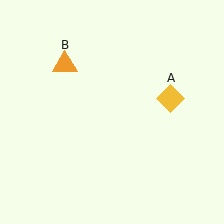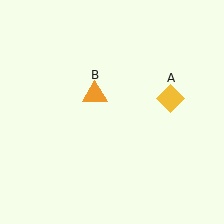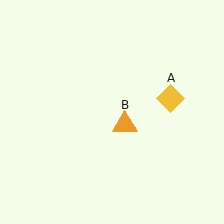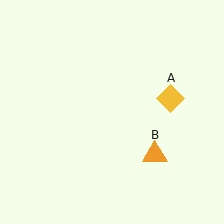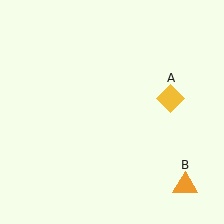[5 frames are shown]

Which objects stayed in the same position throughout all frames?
Yellow diamond (object A) remained stationary.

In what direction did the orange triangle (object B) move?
The orange triangle (object B) moved down and to the right.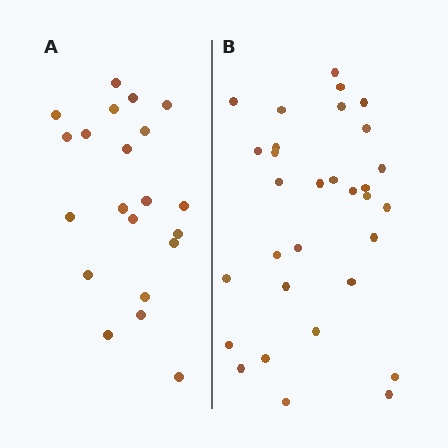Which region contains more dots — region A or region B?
Region B (the right region) has more dots.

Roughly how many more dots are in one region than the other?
Region B has roughly 10 or so more dots than region A.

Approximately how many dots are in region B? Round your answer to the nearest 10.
About 30 dots. (The exact count is 31, which rounds to 30.)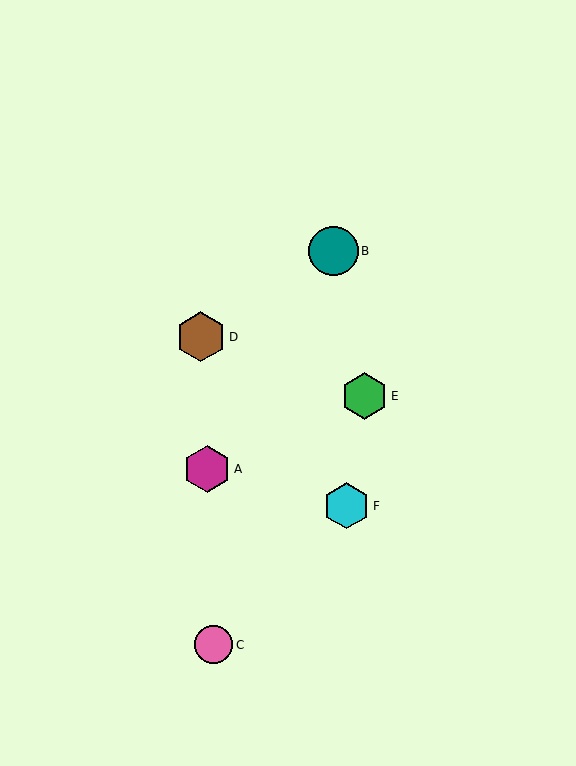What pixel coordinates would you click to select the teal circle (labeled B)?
Click at (334, 251) to select the teal circle B.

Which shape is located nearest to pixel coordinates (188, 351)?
The brown hexagon (labeled D) at (201, 337) is nearest to that location.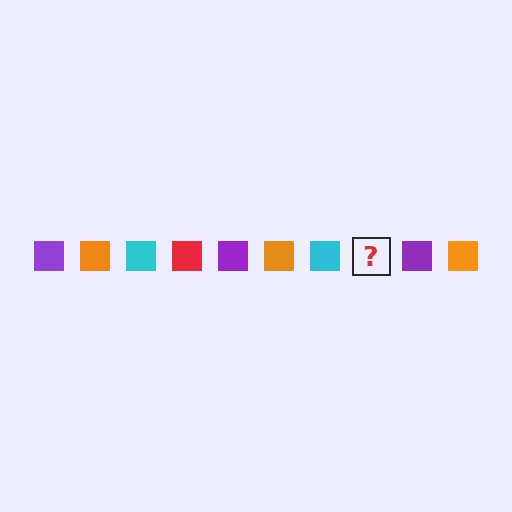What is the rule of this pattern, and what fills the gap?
The rule is that the pattern cycles through purple, orange, cyan, red squares. The gap should be filled with a red square.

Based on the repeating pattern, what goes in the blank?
The blank should be a red square.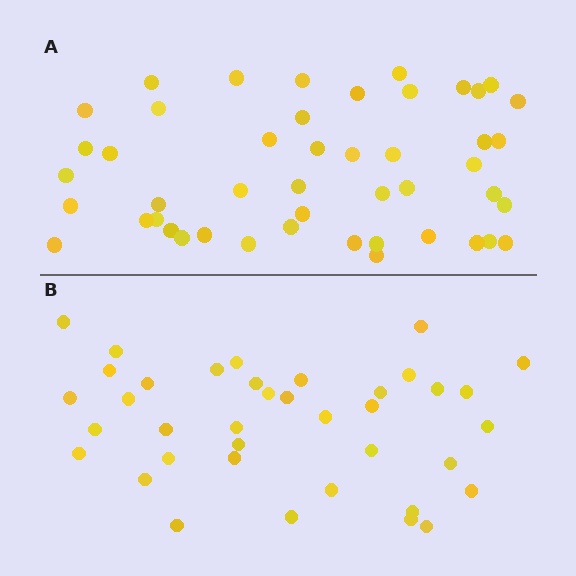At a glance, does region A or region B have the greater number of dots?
Region A (the top region) has more dots.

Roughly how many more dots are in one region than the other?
Region A has roughly 8 or so more dots than region B.